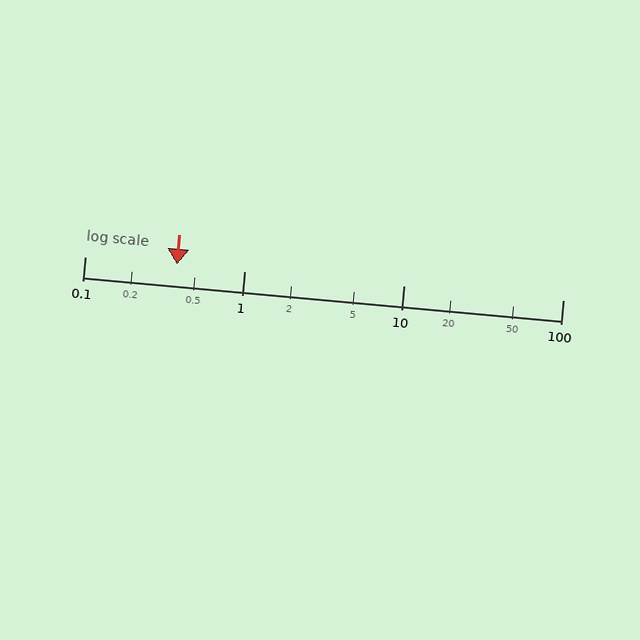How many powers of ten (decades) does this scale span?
The scale spans 3 decades, from 0.1 to 100.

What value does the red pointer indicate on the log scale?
The pointer indicates approximately 0.38.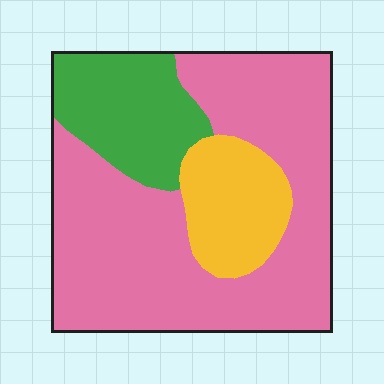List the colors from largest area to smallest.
From largest to smallest: pink, green, yellow.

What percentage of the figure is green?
Green covers around 20% of the figure.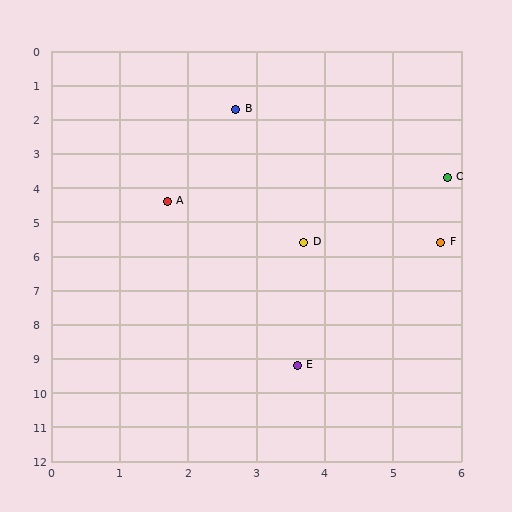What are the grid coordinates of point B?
Point B is at approximately (2.7, 1.7).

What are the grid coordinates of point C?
Point C is at approximately (5.8, 3.7).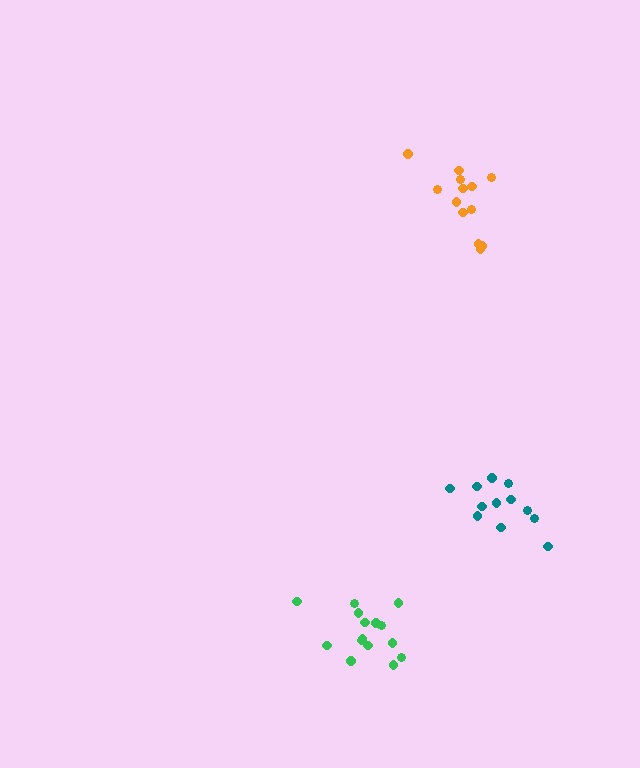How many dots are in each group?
Group 1: 15 dots, Group 2: 13 dots, Group 3: 12 dots (40 total).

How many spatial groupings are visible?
There are 3 spatial groupings.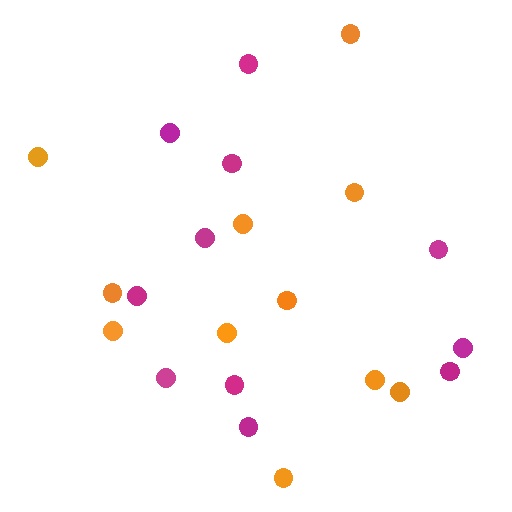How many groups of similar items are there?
There are 2 groups: one group of orange circles (11) and one group of magenta circles (11).